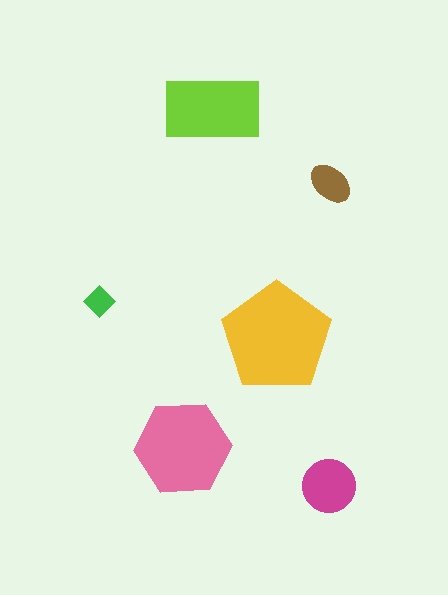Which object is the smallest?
The green diamond.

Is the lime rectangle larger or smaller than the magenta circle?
Larger.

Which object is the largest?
The yellow pentagon.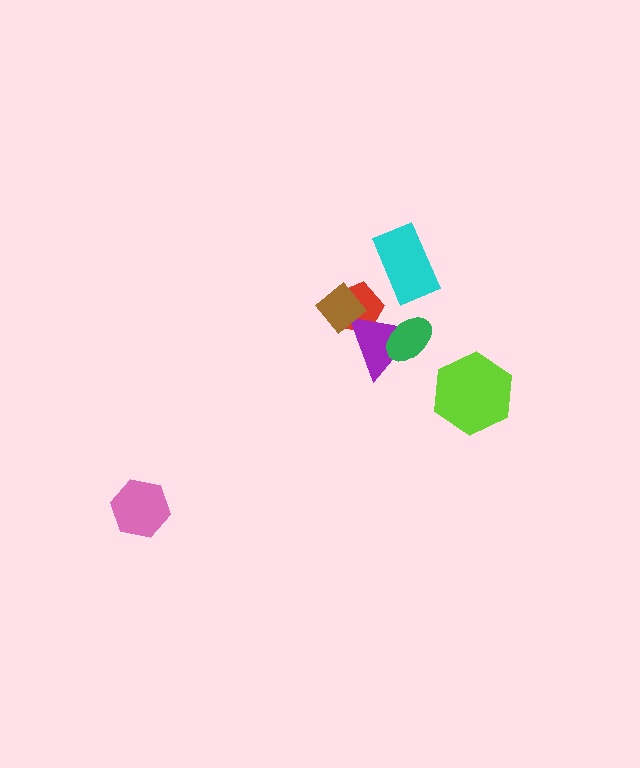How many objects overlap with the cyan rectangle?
0 objects overlap with the cyan rectangle.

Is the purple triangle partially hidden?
Yes, it is partially covered by another shape.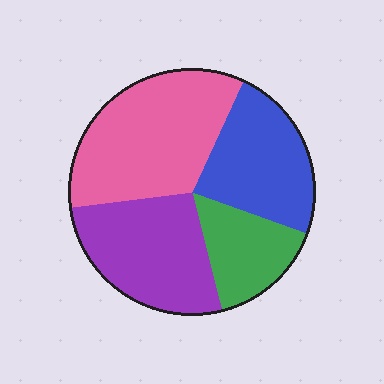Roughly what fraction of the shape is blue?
Blue takes up about one quarter (1/4) of the shape.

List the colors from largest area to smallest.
From largest to smallest: pink, purple, blue, green.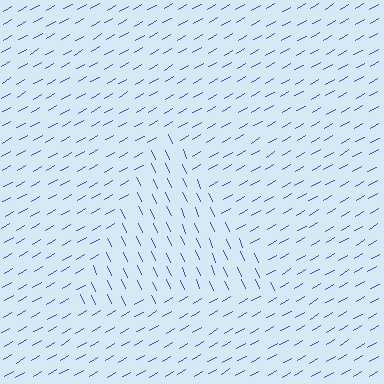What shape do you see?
I see a triangle.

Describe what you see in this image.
The image is filled with small blue line segments. A triangle region in the image has lines oriented differently from the surrounding lines, creating a visible texture boundary.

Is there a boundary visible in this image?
Yes, there is a texture boundary formed by a change in line orientation.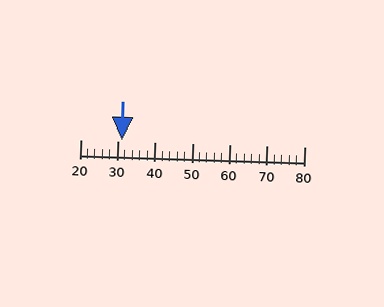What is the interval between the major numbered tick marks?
The major tick marks are spaced 10 units apart.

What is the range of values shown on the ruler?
The ruler shows values from 20 to 80.